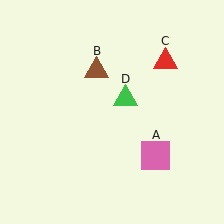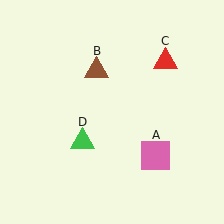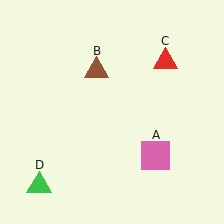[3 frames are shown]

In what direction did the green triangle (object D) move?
The green triangle (object D) moved down and to the left.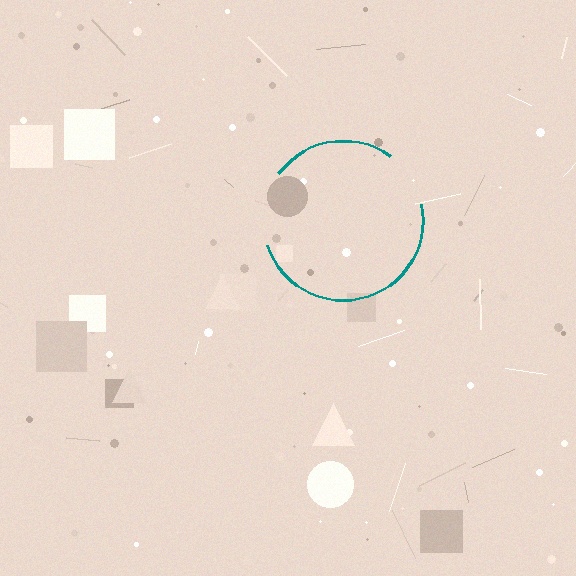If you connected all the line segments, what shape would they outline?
They would outline a circle.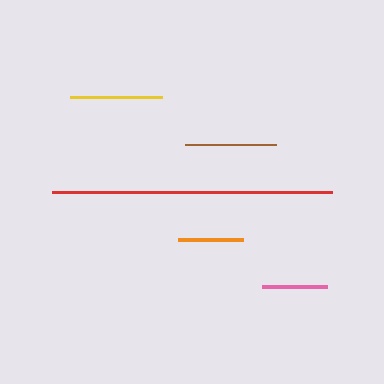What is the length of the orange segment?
The orange segment is approximately 65 pixels long.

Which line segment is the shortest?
The orange line is the shortest at approximately 65 pixels.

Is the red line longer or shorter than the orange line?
The red line is longer than the orange line.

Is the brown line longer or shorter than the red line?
The red line is longer than the brown line.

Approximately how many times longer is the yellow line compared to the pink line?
The yellow line is approximately 1.4 times the length of the pink line.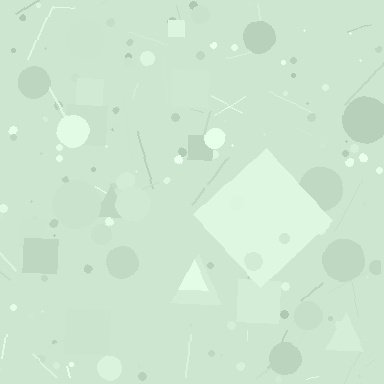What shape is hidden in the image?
A diamond is hidden in the image.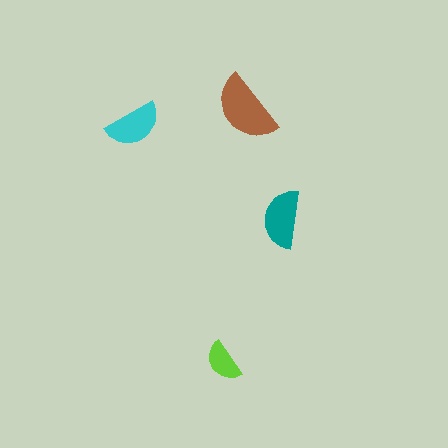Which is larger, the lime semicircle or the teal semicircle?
The teal one.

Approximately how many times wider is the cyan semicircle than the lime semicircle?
About 1.5 times wider.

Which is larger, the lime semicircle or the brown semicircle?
The brown one.